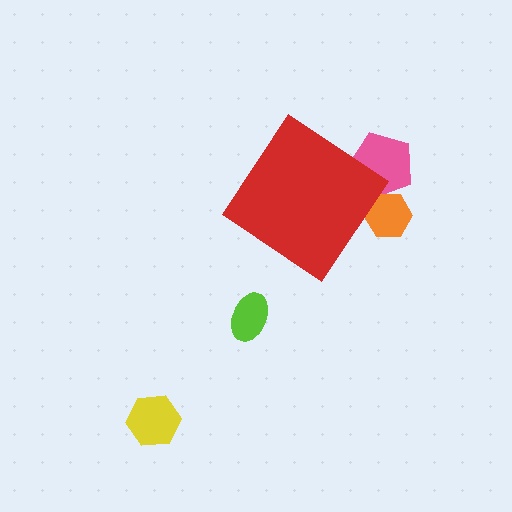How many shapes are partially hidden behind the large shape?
2 shapes are partially hidden.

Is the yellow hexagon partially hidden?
No, the yellow hexagon is fully visible.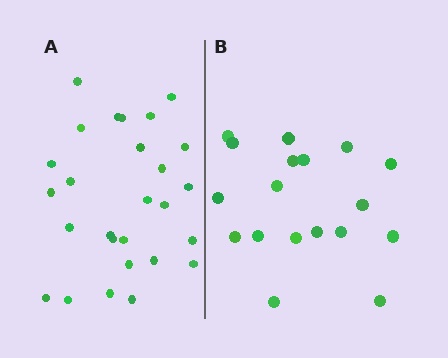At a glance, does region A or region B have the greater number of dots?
Region A (the left region) has more dots.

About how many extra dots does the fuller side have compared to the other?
Region A has roughly 8 or so more dots than region B.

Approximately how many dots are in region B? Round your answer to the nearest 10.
About 20 dots. (The exact count is 18, which rounds to 20.)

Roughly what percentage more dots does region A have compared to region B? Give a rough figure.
About 50% more.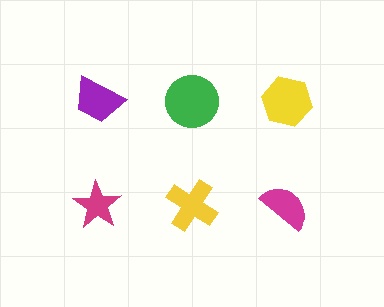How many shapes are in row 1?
3 shapes.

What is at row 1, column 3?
A yellow hexagon.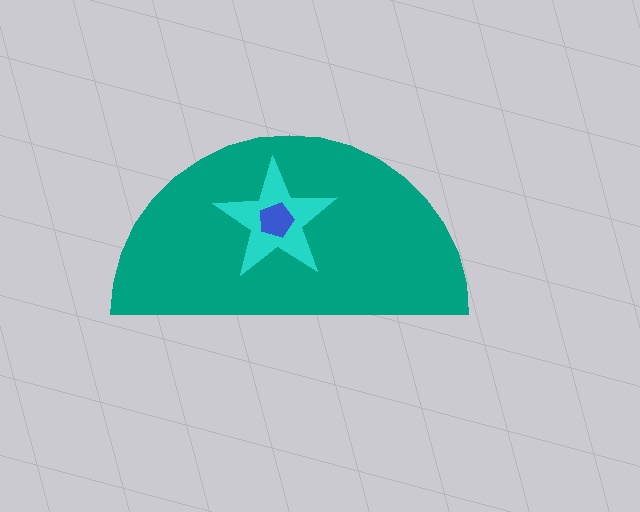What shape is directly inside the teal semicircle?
The cyan star.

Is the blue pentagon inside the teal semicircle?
Yes.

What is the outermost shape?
The teal semicircle.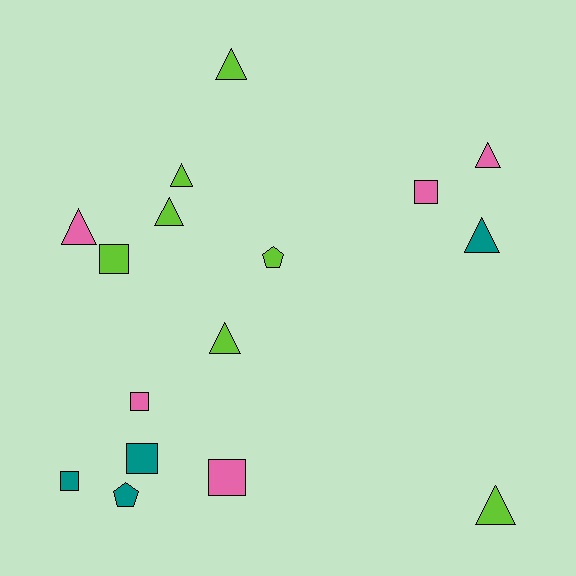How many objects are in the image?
There are 16 objects.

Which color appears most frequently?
Lime, with 7 objects.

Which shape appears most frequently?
Triangle, with 8 objects.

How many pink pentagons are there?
There are no pink pentagons.